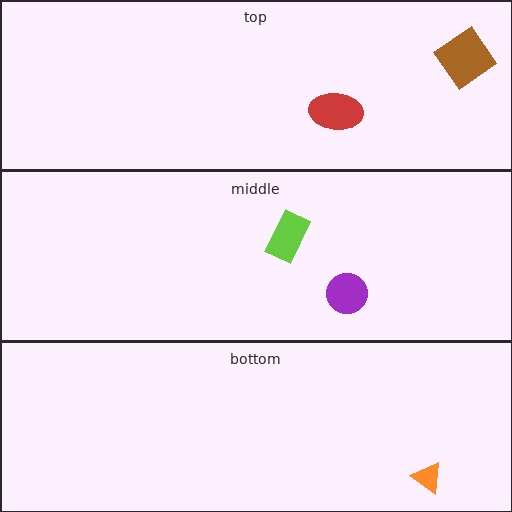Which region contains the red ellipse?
The top region.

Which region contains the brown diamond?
The top region.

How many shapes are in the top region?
2.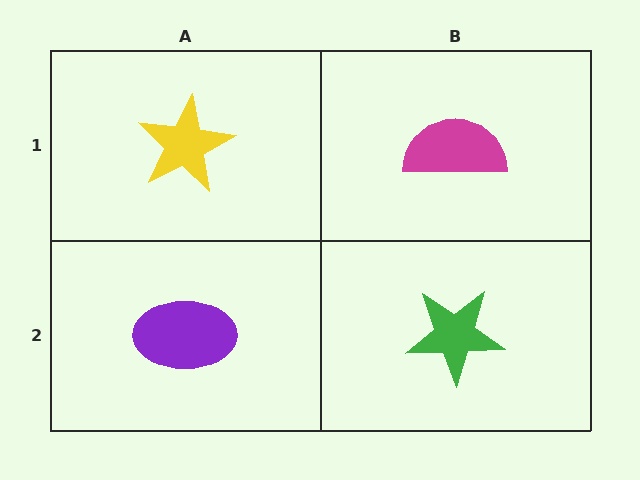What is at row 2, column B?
A green star.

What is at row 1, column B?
A magenta semicircle.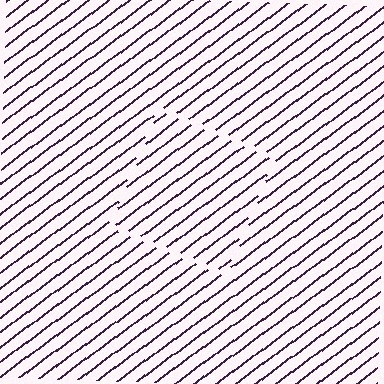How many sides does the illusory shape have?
4 sides — the line-ends trace a square.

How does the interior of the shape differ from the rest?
The interior of the shape contains the same grating, shifted by half a period — the contour is defined by the phase discontinuity where line-ends from the inner and outer gratings abut.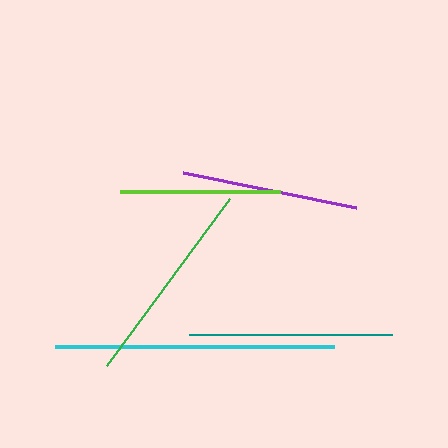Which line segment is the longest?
The cyan line is the longest at approximately 279 pixels.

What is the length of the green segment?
The green segment is approximately 207 pixels long.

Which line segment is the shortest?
The lime line is the shortest at approximately 160 pixels.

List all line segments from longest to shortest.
From longest to shortest: cyan, green, teal, purple, lime.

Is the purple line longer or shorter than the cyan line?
The cyan line is longer than the purple line.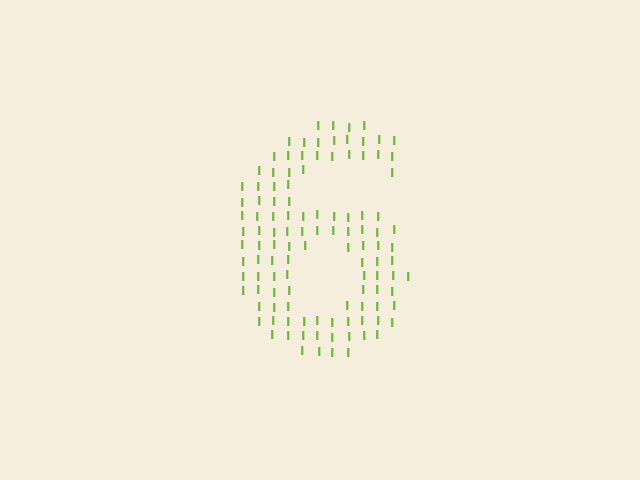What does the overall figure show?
The overall figure shows the digit 6.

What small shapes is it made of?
It is made of small letter I's.